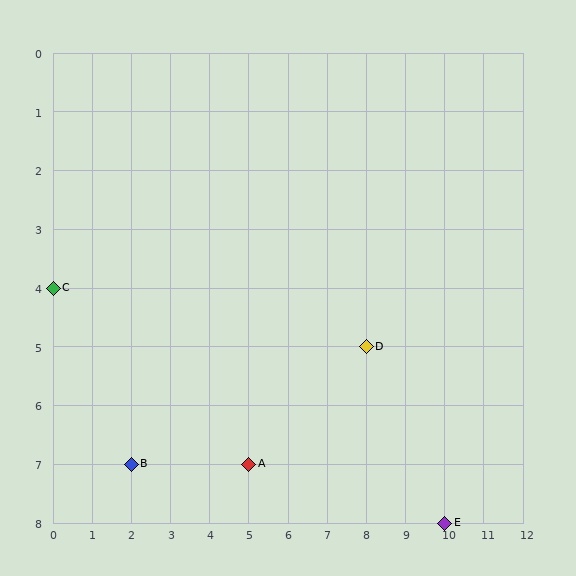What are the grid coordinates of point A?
Point A is at grid coordinates (5, 7).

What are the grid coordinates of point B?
Point B is at grid coordinates (2, 7).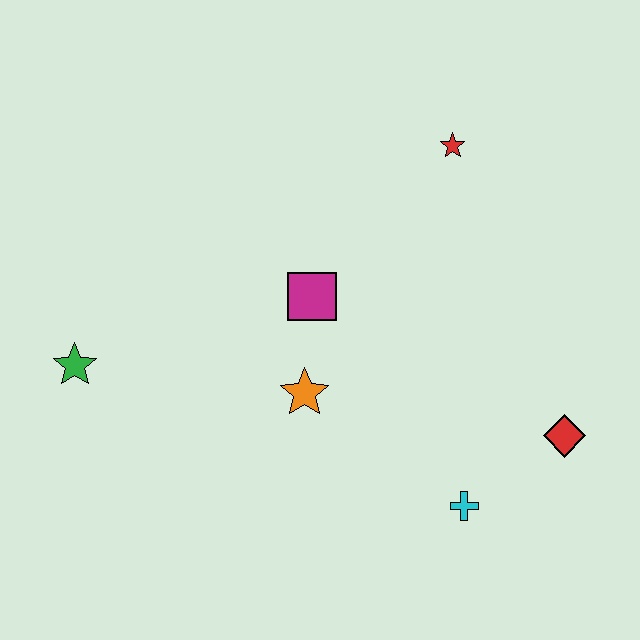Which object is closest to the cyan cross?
The red diamond is closest to the cyan cross.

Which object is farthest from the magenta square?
The red diamond is farthest from the magenta square.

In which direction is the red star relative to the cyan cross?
The red star is above the cyan cross.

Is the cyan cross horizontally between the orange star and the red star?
No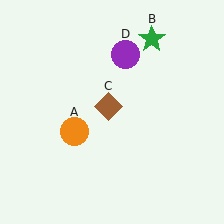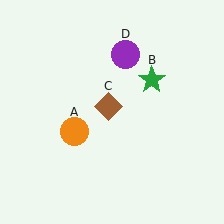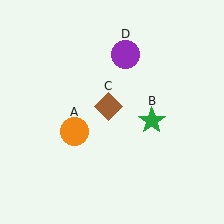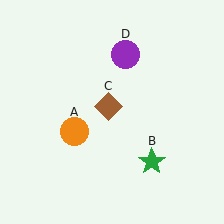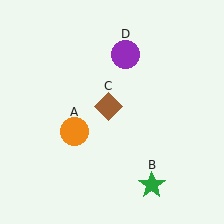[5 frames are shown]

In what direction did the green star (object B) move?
The green star (object B) moved down.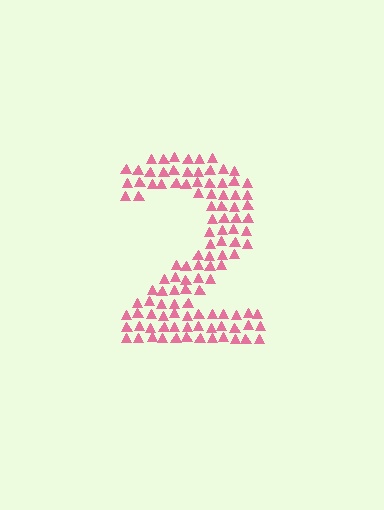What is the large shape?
The large shape is the digit 2.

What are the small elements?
The small elements are triangles.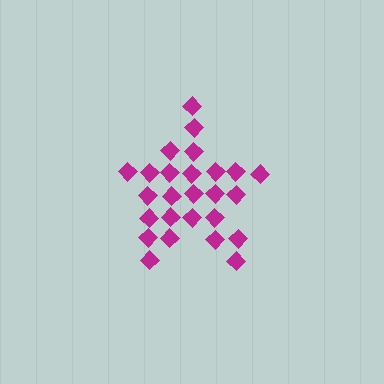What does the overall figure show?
The overall figure shows a star.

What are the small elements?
The small elements are diamonds.